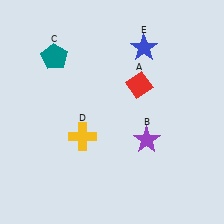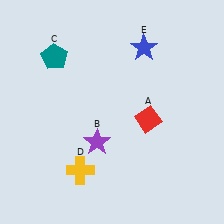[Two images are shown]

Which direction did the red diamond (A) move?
The red diamond (A) moved down.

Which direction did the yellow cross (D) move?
The yellow cross (D) moved down.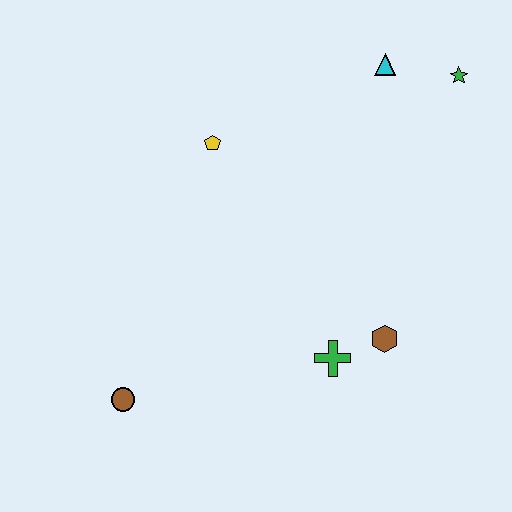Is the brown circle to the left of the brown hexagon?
Yes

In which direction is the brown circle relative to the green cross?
The brown circle is to the left of the green cross.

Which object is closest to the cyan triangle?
The green star is closest to the cyan triangle.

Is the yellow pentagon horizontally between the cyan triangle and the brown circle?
Yes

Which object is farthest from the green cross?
The green star is farthest from the green cross.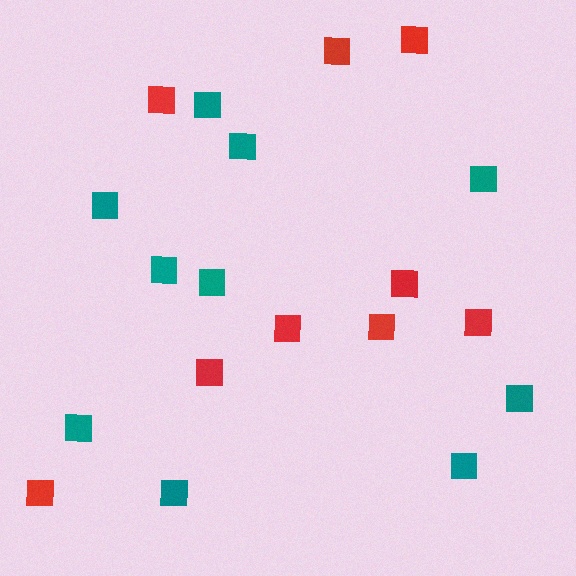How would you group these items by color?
There are 2 groups: one group of teal squares (10) and one group of red squares (9).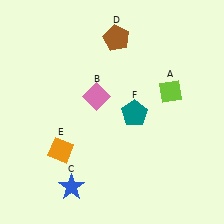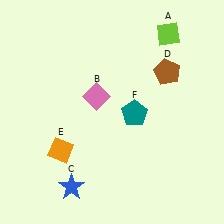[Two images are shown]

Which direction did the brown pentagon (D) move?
The brown pentagon (D) moved right.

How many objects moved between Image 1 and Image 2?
2 objects moved between the two images.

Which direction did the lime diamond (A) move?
The lime diamond (A) moved up.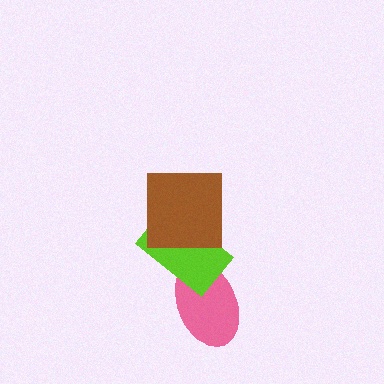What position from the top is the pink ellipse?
The pink ellipse is 3rd from the top.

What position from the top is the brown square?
The brown square is 1st from the top.